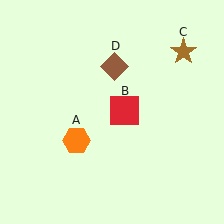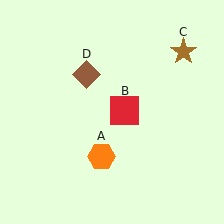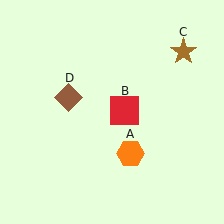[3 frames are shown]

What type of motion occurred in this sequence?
The orange hexagon (object A), brown diamond (object D) rotated counterclockwise around the center of the scene.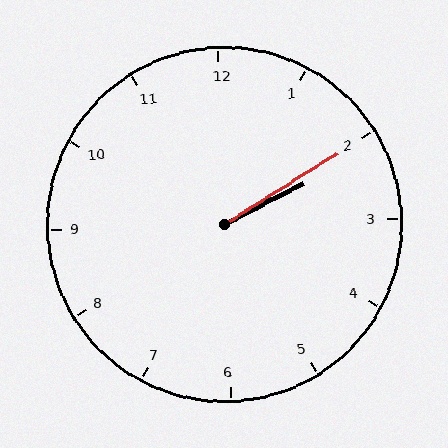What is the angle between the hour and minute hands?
Approximately 5 degrees.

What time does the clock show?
2:10.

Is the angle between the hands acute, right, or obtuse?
It is acute.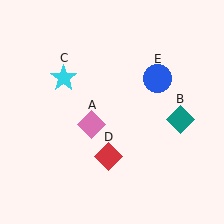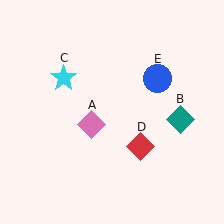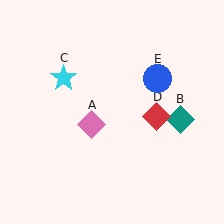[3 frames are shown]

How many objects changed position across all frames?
1 object changed position: red diamond (object D).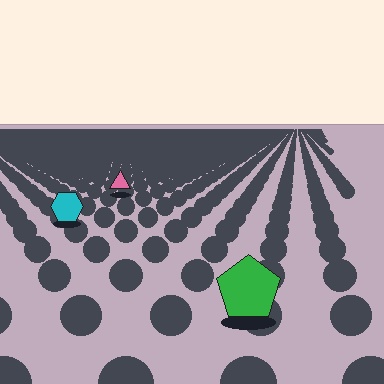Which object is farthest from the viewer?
The pink triangle is farthest from the viewer. It appears smaller and the ground texture around it is denser.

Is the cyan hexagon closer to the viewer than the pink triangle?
Yes. The cyan hexagon is closer — you can tell from the texture gradient: the ground texture is coarser near it.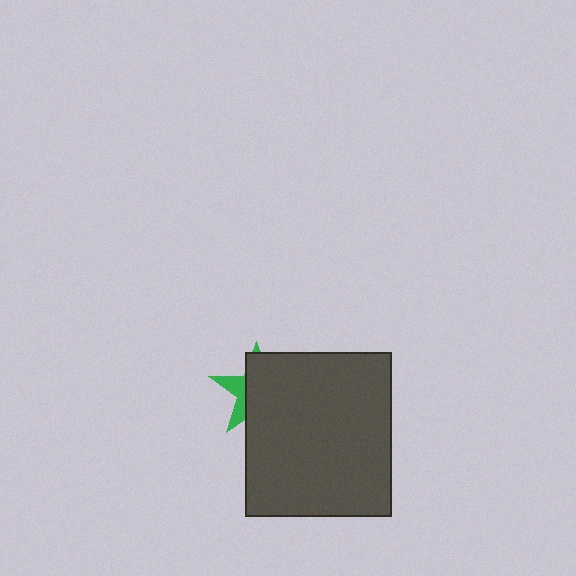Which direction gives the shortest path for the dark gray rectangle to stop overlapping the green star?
Moving right gives the shortest separation.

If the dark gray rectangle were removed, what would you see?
You would see the complete green star.